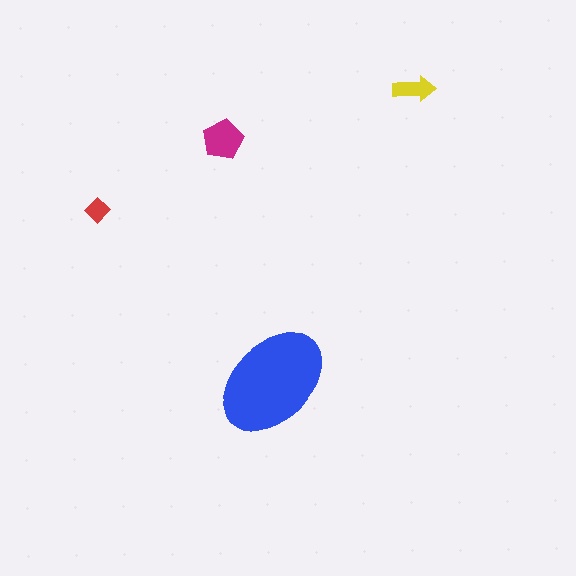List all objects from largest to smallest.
The blue ellipse, the magenta pentagon, the yellow arrow, the red diamond.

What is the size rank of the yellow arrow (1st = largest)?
3rd.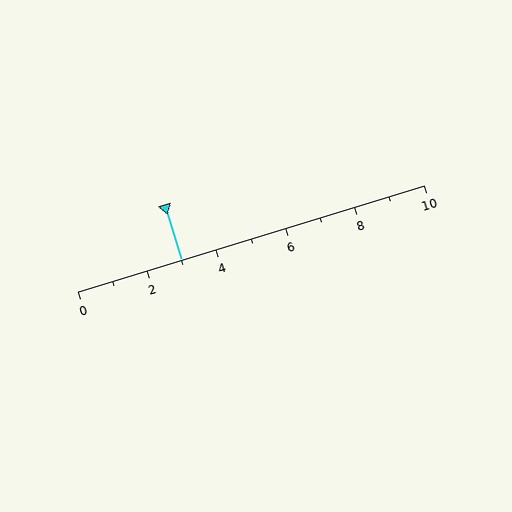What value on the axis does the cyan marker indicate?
The marker indicates approximately 3.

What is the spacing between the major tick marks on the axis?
The major ticks are spaced 2 apart.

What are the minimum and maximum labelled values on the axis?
The axis runs from 0 to 10.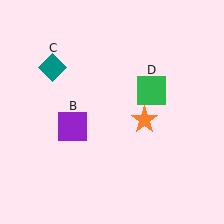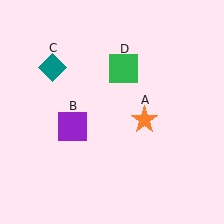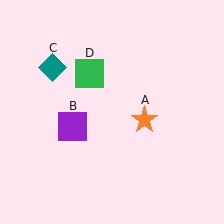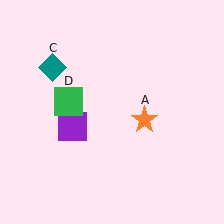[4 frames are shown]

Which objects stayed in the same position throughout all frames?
Orange star (object A) and purple square (object B) and teal diamond (object C) remained stationary.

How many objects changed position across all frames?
1 object changed position: green square (object D).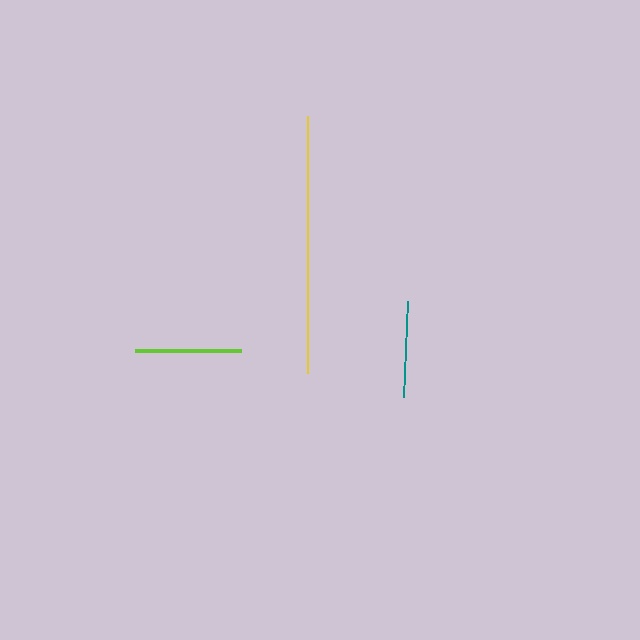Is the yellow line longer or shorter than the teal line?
The yellow line is longer than the teal line.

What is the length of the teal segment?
The teal segment is approximately 97 pixels long.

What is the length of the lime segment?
The lime segment is approximately 107 pixels long.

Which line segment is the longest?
The yellow line is the longest at approximately 256 pixels.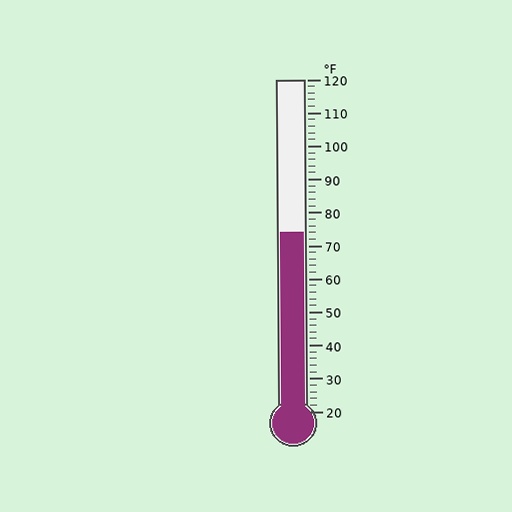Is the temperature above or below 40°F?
The temperature is above 40°F.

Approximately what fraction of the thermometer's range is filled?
The thermometer is filled to approximately 55% of its range.